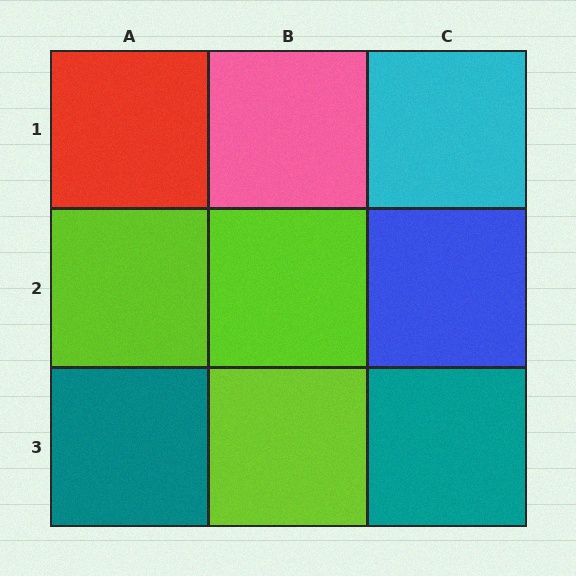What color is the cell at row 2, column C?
Blue.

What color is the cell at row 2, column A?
Lime.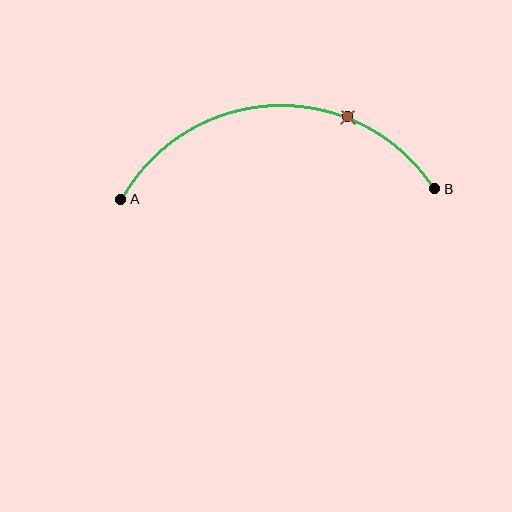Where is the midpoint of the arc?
The arc midpoint is the point on the curve farthest from the straight line joining A and B. It sits above that line.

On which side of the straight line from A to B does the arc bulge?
The arc bulges above the straight line connecting A and B.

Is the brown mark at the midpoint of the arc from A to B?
No. The brown mark lies on the arc but is closer to endpoint B. The arc midpoint would be at the point on the curve equidistant along the arc from both A and B.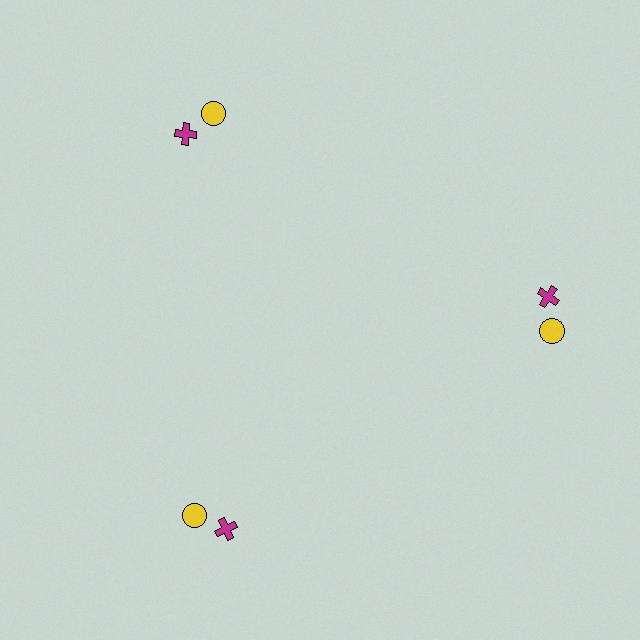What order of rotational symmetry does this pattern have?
This pattern has 3-fold rotational symmetry.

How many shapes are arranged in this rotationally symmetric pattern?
There are 6 shapes, arranged in 3 groups of 2.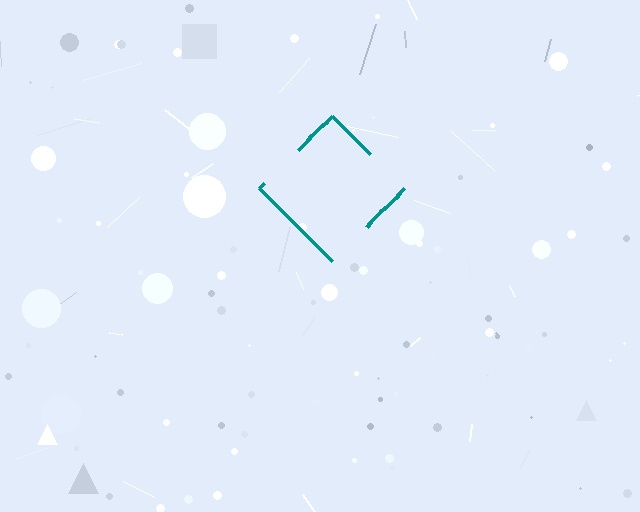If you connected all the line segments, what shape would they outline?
They would outline a diamond.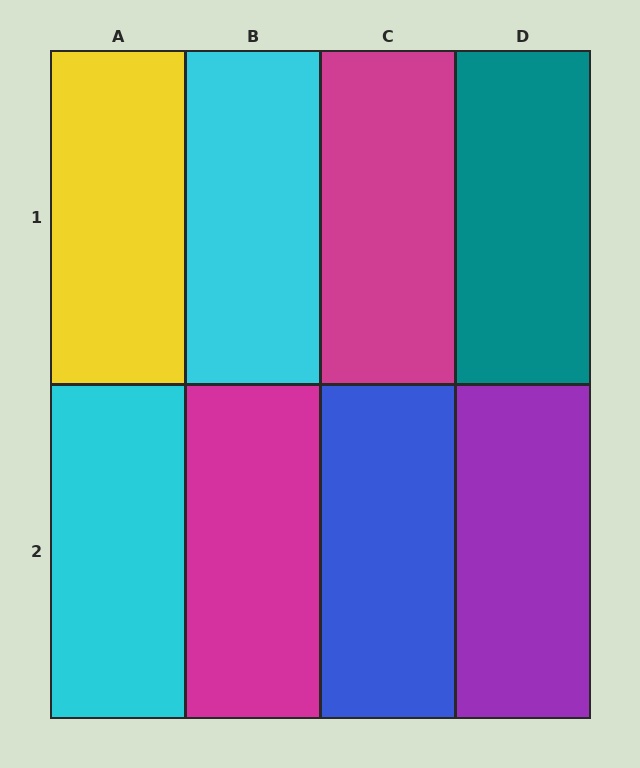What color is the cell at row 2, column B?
Magenta.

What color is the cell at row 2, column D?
Purple.